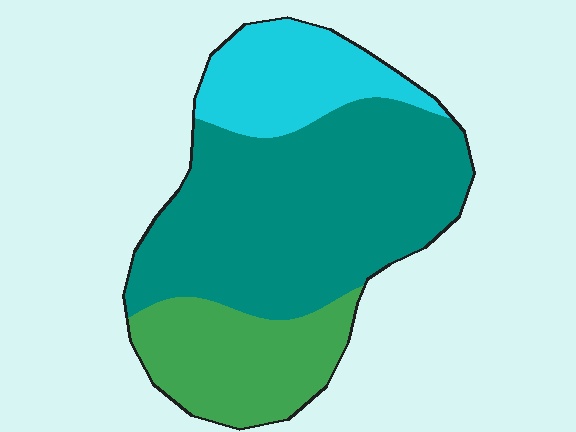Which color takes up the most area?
Teal, at roughly 55%.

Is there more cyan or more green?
Green.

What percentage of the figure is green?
Green takes up about one quarter (1/4) of the figure.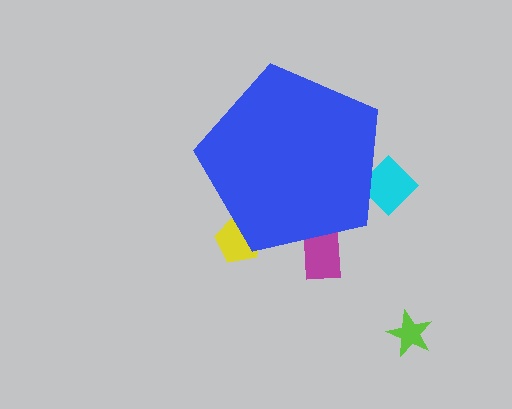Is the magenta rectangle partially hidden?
Yes, the magenta rectangle is partially hidden behind the blue pentagon.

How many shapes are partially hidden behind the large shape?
3 shapes are partially hidden.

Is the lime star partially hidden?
No, the lime star is fully visible.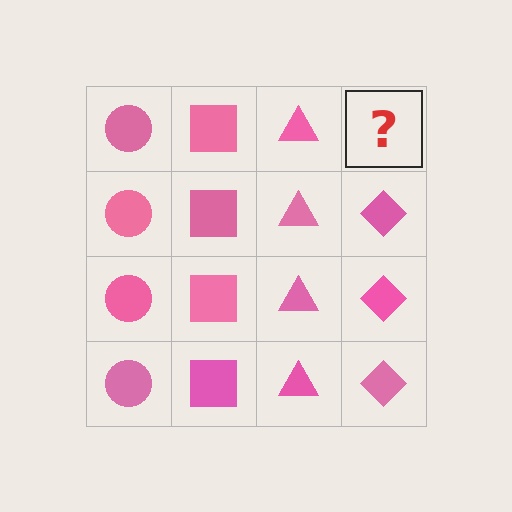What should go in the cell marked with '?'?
The missing cell should contain a pink diamond.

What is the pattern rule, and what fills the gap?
The rule is that each column has a consistent shape. The gap should be filled with a pink diamond.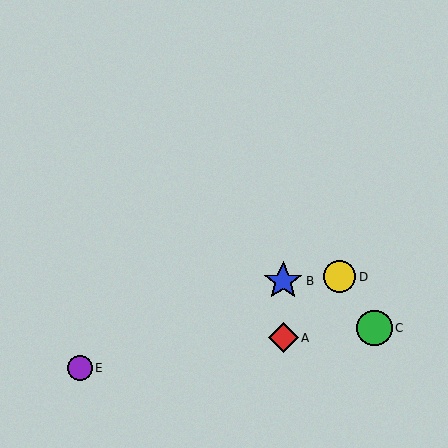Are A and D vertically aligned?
No, A is at x≈283 and D is at x≈340.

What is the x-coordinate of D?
Object D is at x≈340.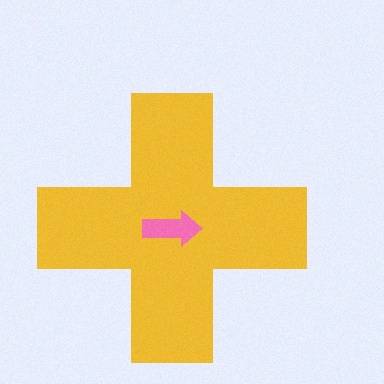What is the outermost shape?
The yellow cross.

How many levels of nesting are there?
2.